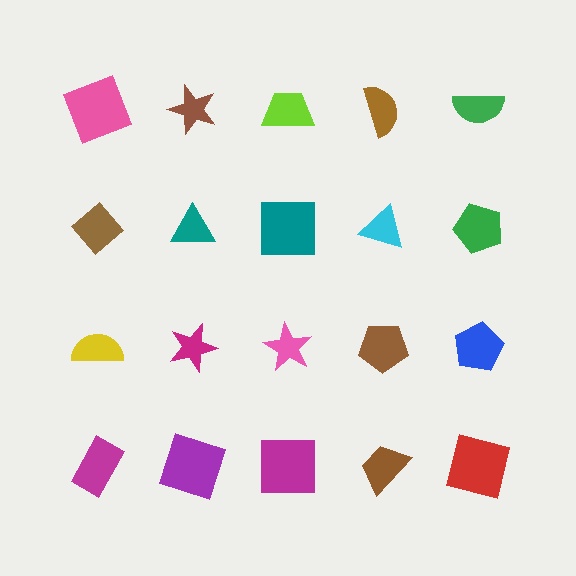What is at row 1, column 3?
A lime trapezoid.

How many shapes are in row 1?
5 shapes.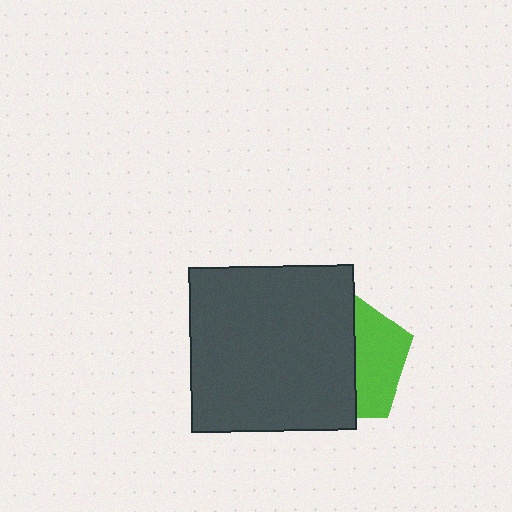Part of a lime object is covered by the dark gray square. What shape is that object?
It is a pentagon.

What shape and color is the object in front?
The object in front is a dark gray square.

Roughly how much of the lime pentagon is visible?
A small part of it is visible (roughly 39%).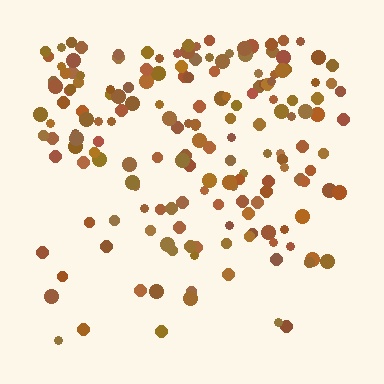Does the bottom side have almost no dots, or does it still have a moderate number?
Still a moderate number, just noticeably fewer than the top.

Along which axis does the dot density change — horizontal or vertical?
Vertical.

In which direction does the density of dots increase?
From bottom to top, with the top side densest.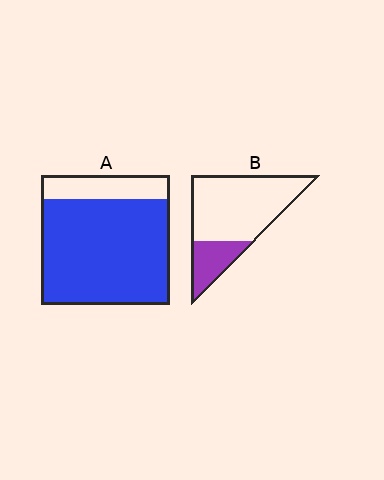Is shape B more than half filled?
No.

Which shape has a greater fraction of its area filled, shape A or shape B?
Shape A.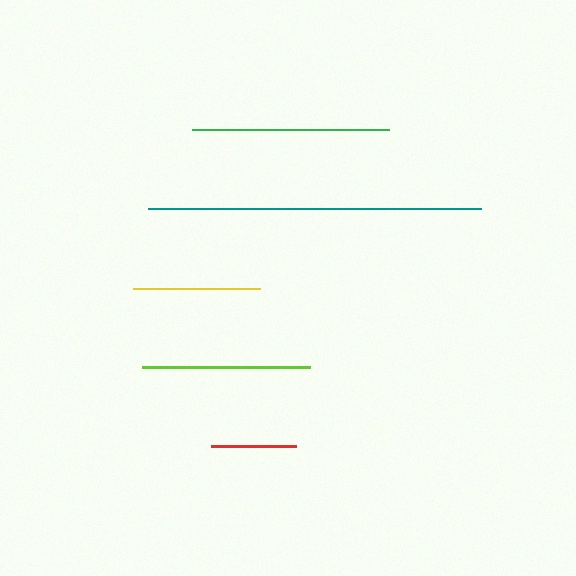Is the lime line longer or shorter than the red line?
The lime line is longer than the red line.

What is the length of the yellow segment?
The yellow segment is approximately 127 pixels long.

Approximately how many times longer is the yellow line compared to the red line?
The yellow line is approximately 1.5 times the length of the red line.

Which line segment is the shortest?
The red line is the shortest at approximately 85 pixels.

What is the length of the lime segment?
The lime segment is approximately 168 pixels long.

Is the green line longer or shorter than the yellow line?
The green line is longer than the yellow line.